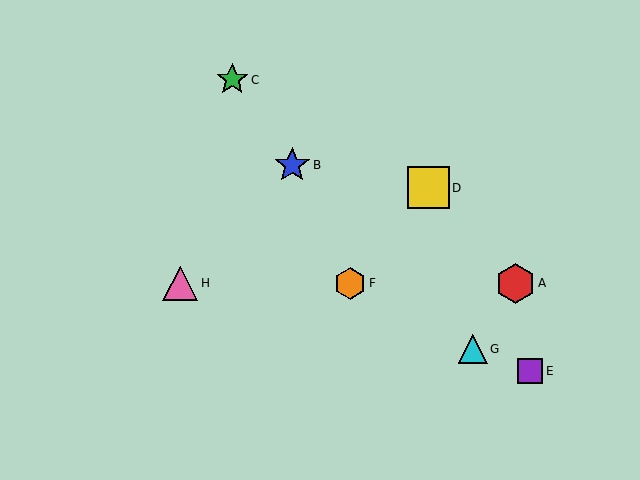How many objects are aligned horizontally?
3 objects (A, F, H) are aligned horizontally.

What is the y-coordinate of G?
Object G is at y≈349.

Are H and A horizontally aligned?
Yes, both are at y≈284.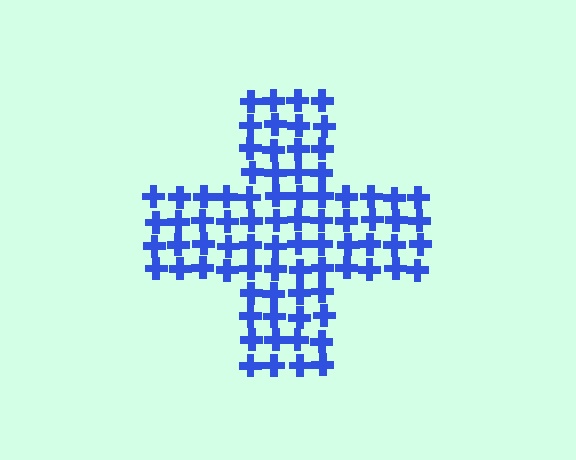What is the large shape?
The large shape is a cross.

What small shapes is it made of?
It is made of small crosses.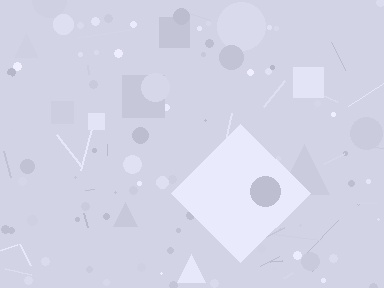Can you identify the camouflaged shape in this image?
The camouflaged shape is a diamond.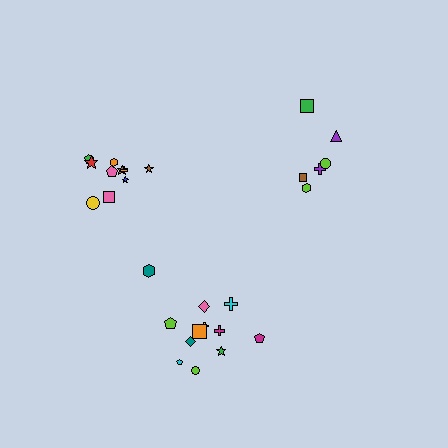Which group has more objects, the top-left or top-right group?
The top-left group.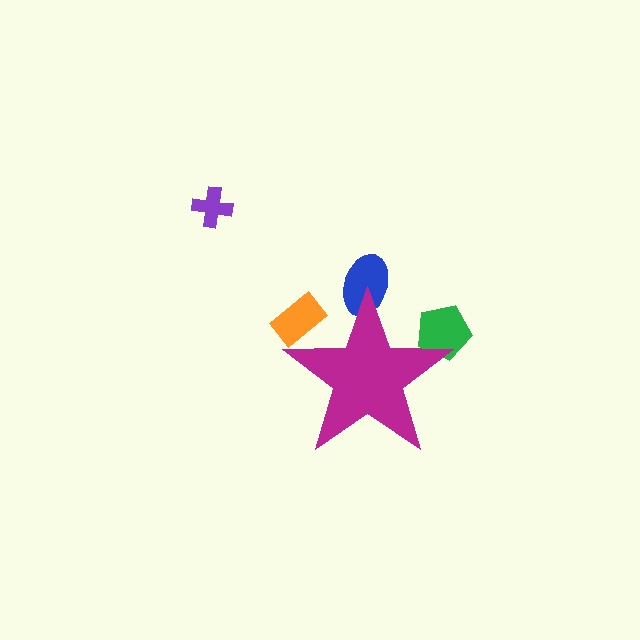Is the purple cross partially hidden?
No, the purple cross is fully visible.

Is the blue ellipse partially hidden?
Yes, the blue ellipse is partially hidden behind the magenta star.